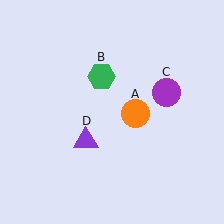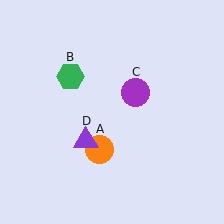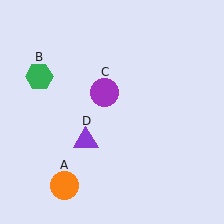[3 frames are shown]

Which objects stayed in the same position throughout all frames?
Purple triangle (object D) remained stationary.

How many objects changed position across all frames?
3 objects changed position: orange circle (object A), green hexagon (object B), purple circle (object C).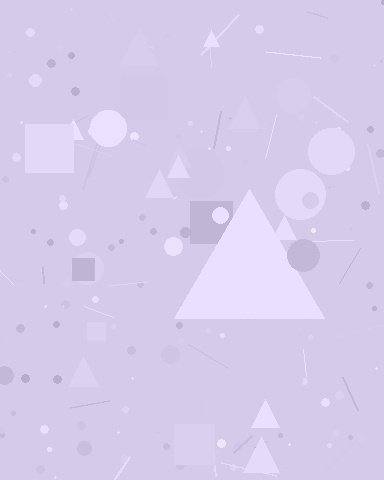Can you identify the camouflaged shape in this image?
The camouflaged shape is a triangle.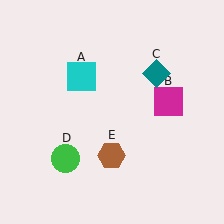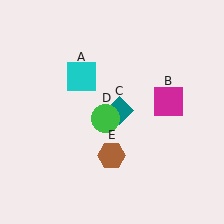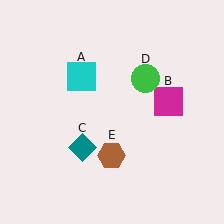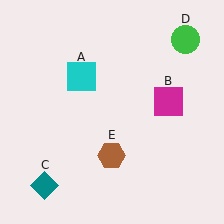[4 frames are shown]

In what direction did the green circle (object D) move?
The green circle (object D) moved up and to the right.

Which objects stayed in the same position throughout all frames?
Cyan square (object A) and magenta square (object B) and brown hexagon (object E) remained stationary.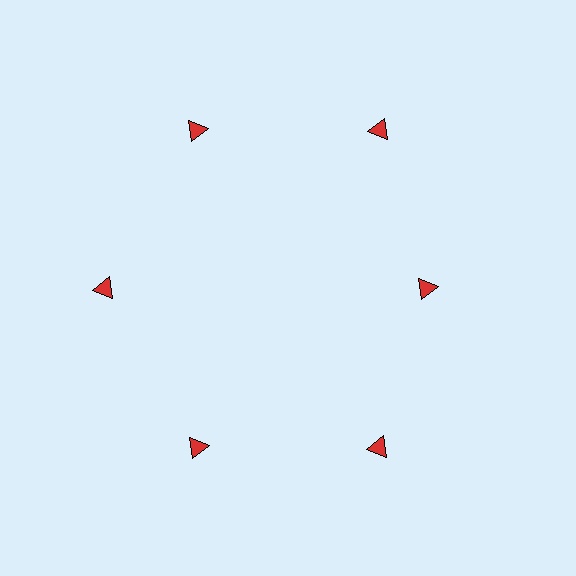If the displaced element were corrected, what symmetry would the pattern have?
It would have 6-fold rotational symmetry — the pattern would map onto itself every 60 degrees.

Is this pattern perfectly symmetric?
No. The 6 red triangles are arranged in a ring, but one element near the 3 o'clock position is pulled inward toward the center, breaking the 6-fold rotational symmetry.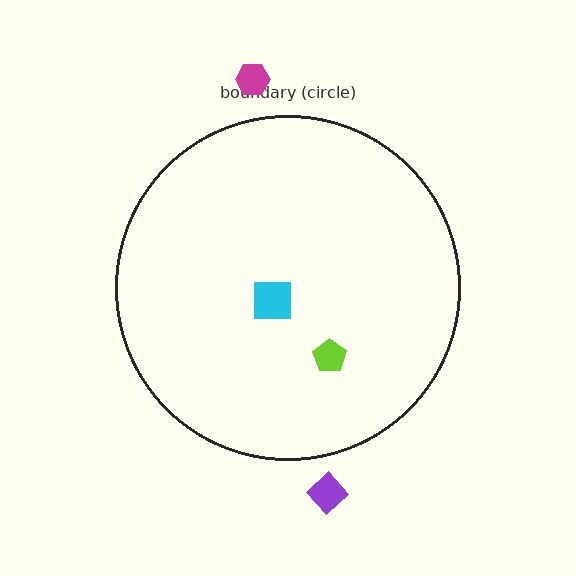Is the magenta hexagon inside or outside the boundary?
Outside.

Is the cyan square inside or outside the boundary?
Inside.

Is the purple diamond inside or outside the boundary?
Outside.